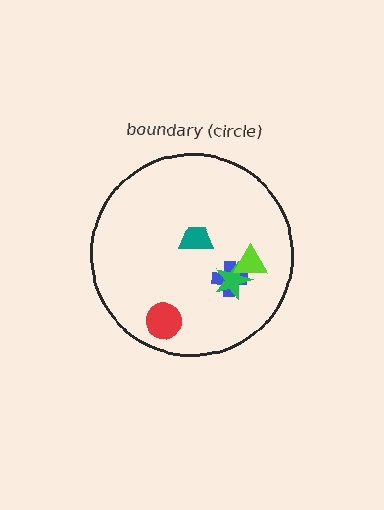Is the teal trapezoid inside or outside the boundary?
Inside.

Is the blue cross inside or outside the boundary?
Inside.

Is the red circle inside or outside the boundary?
Inside.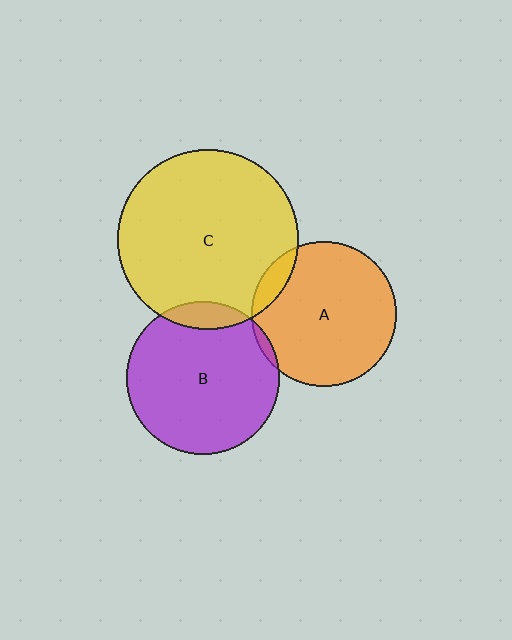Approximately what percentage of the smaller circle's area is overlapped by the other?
Approximately 10%.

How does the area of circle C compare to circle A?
Approximately 1.5 times.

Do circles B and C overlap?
Yes.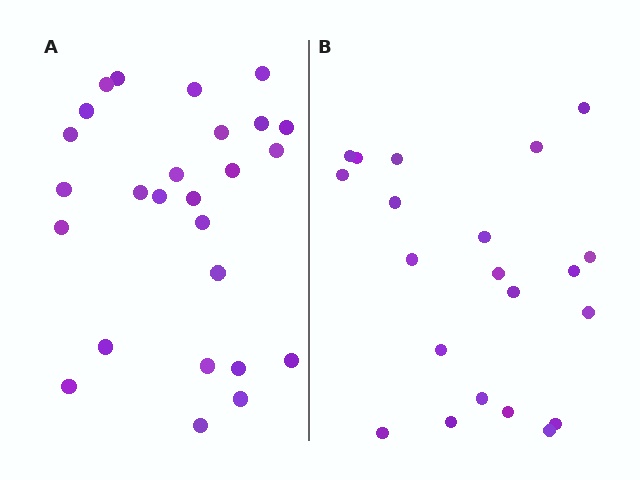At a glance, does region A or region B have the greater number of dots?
Region A (the left region) has more dots.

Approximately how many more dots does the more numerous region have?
Region A has about 5 more dots than region B.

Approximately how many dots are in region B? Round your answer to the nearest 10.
About 20 dots. (The exact count is 21, which rounds to 20.)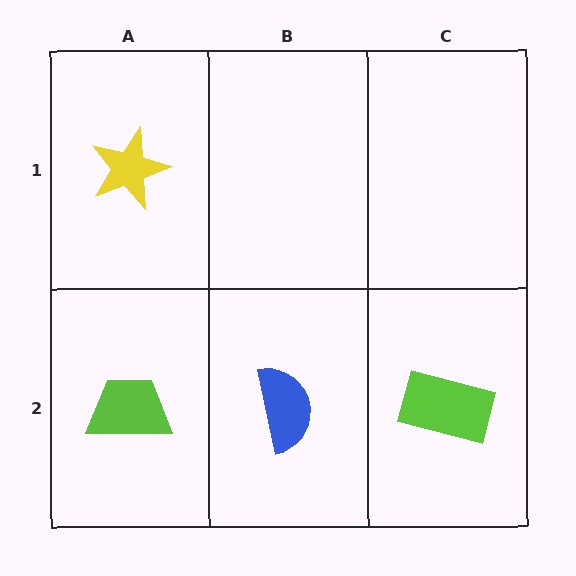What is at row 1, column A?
A yellow star.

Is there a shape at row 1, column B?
No, that cell is empty.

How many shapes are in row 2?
3 shapes.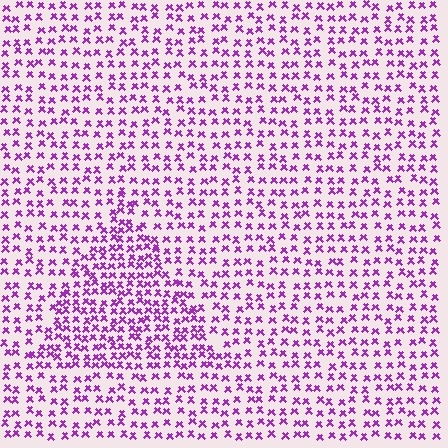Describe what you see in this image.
The image contains small purple elements arranged at two different densities. A triangle-shaped region is visible where the elements are more densely packed than the surrounding area.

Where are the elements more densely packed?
The elements are more densely packed inside the triangle boundary.